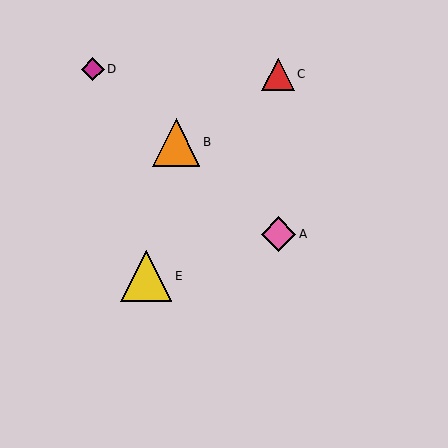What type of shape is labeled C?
Shape C is a red triangle.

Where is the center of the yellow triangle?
The center of the yellow triangle is at (146, 276).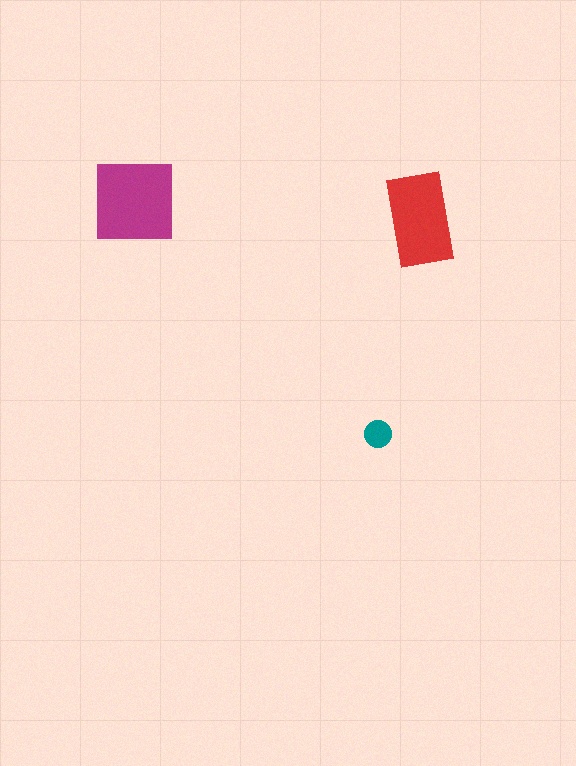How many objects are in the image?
There are 3 objects in the image.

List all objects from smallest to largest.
The teal circle, the red rectangle, the magenta square.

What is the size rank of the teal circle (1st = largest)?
3rd.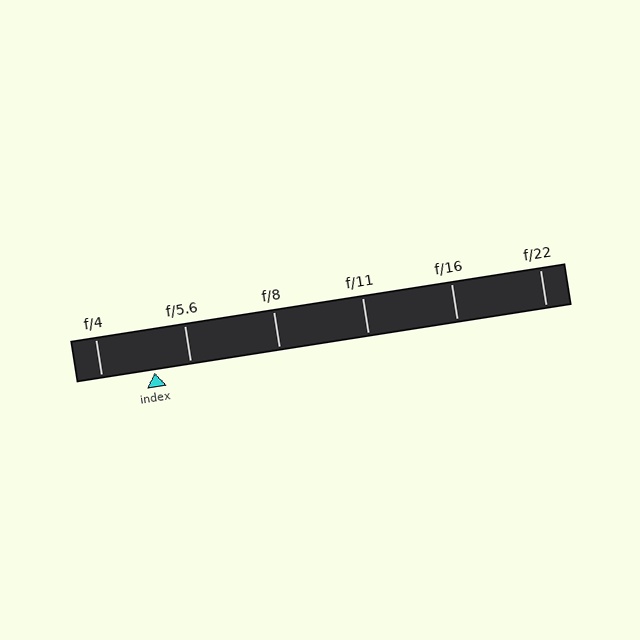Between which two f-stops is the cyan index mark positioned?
The index mark is between f/4 and f/5.6.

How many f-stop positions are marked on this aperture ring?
There are 6 f-stop positions marked.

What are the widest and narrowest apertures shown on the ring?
The widest aperture shown is f/4 and the narrowest is f/22.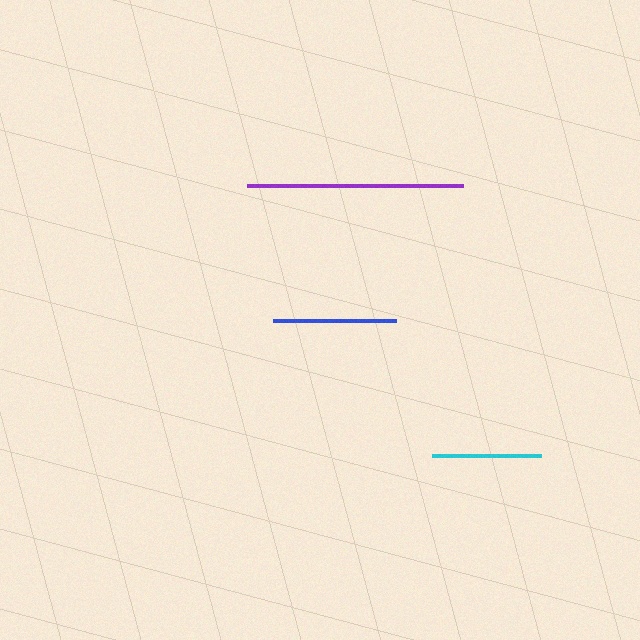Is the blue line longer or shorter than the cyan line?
The blue line is longer than the cyan line.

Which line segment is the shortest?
The cyan line is the shortest at approximately 110 pixels.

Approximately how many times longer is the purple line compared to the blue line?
The purple line is approximately 1.8 times the length of the blue line.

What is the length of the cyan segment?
The cyan segment is approximately 110 pixels long.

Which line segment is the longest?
The purple line is the longest at approximately 216 pixels.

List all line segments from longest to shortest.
From longest to shortest: purple, blue, cyan.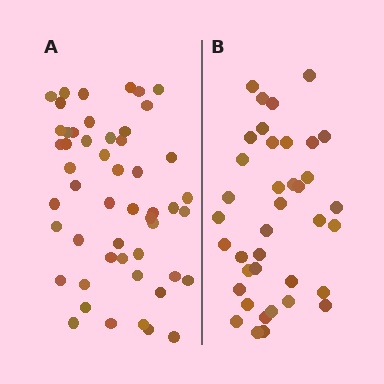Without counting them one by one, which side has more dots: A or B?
Region A (the left region) has more dots.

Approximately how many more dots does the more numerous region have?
Region A has approximately 15 more dots than region B.